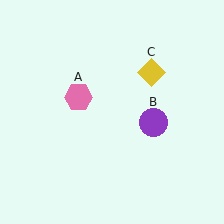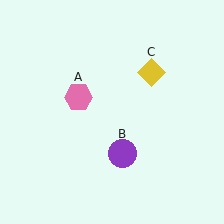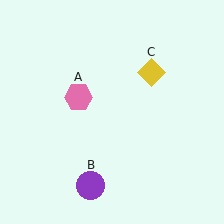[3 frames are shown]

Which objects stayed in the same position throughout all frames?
Pink hexagon (object A) and yellow diamond (object C) remained stationary.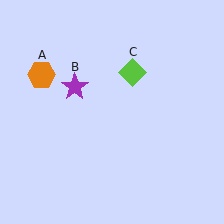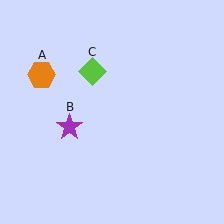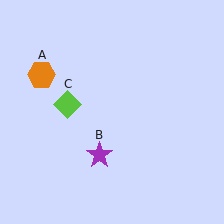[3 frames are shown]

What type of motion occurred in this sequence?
The purple star (object B), lime diamond (object C) rotated counterclockwise around the center of the scene.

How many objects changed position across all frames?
2 objects changed position: purple star (object B), lime diamond (object C).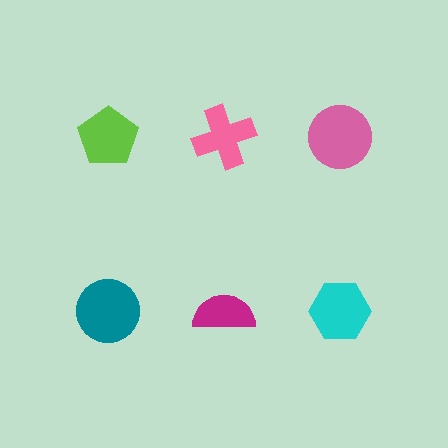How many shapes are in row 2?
3 shapes.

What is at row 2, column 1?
A teal circle.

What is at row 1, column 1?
A lime pentagon.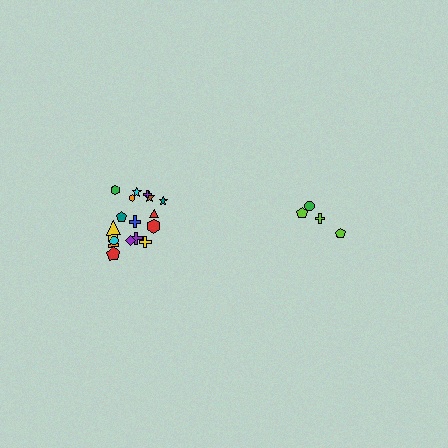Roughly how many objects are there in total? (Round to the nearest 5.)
Roughly 20 objects in total.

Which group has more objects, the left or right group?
The left group.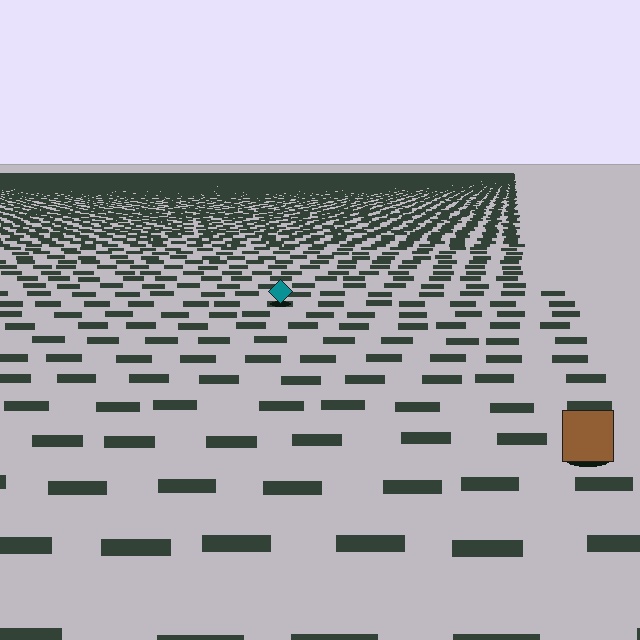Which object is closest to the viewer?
The brown square is closest. The texture marks near it are larger and more spread out.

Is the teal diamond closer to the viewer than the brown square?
No. The brown square is closer — you can tell from the texture gradient: the ground texture is coarser near it.